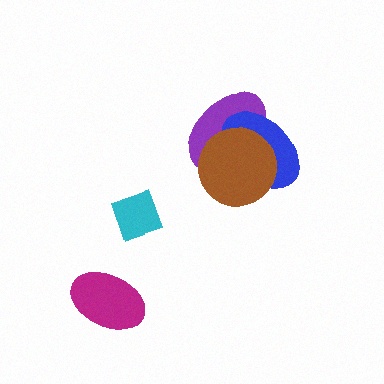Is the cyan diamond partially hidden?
No, no other shape covers it.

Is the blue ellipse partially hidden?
Yes, it is partially covered by another shape.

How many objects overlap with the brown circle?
2 objects overlap with the brown circle.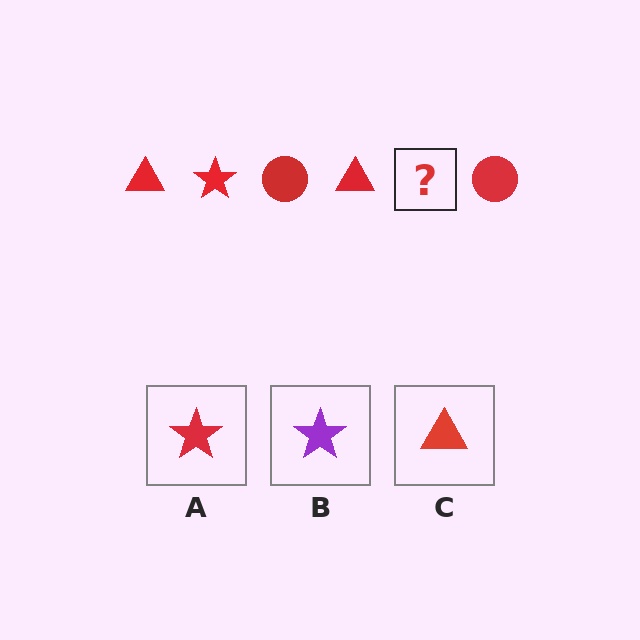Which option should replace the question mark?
Option A.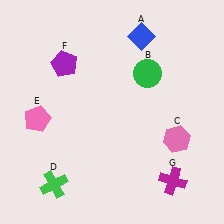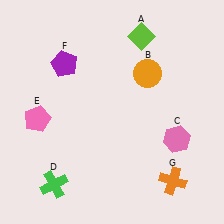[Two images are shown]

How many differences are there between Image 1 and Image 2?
There are 3 differences between the two images.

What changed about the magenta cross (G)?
In Image 1, G is magenta. In Image 2, it changed to orange.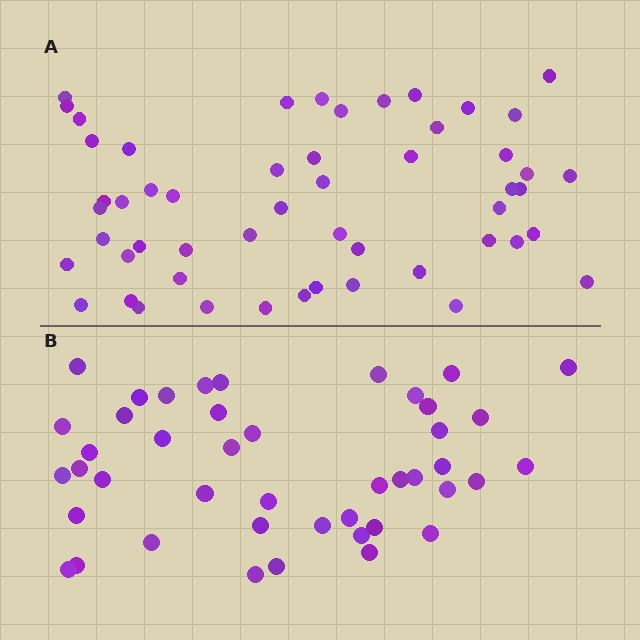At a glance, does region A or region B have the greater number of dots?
Region A (the top region) has more dots.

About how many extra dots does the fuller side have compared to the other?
Region A has roughly 8 or so more dots than region B.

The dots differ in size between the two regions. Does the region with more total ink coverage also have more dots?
No. Region B has more total ink coverage because its dots are larger, but region A actually contains more individual dots. Total area can be misleading — the number of items is what matters here.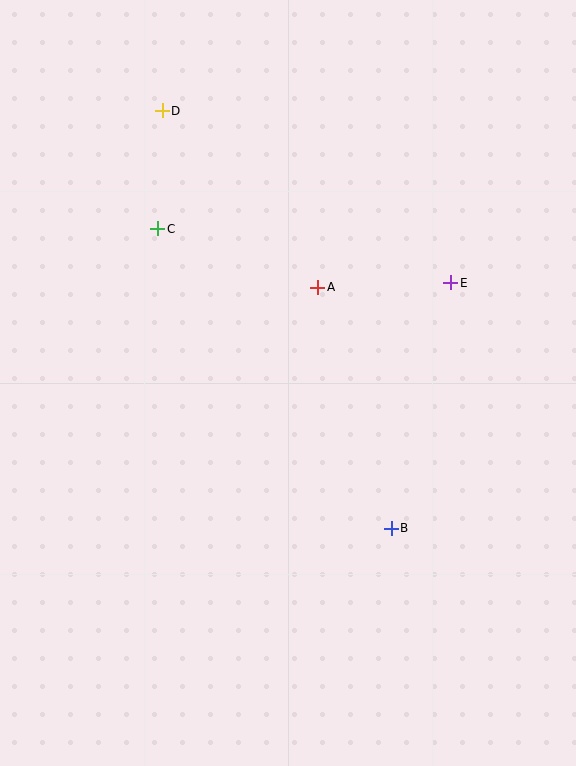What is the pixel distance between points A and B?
The distance between A and B is 252 pixels.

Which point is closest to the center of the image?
Point A at (318, 287) is closest to the center.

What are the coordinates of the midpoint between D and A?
The midpoint between D and A is at (240, 199).